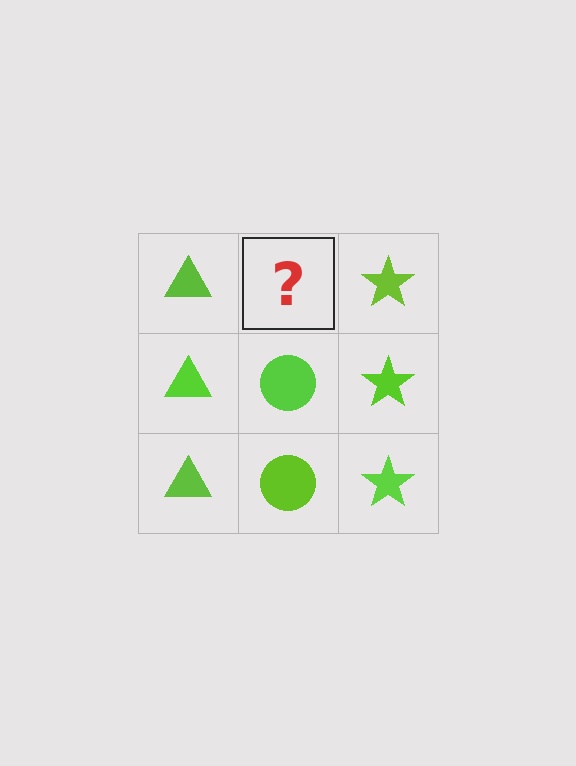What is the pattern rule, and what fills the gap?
The rule is that each column has a consistent shape. The gap should be filled with a lime circle.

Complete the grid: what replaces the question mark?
The question mark should be replaced with a lime circle.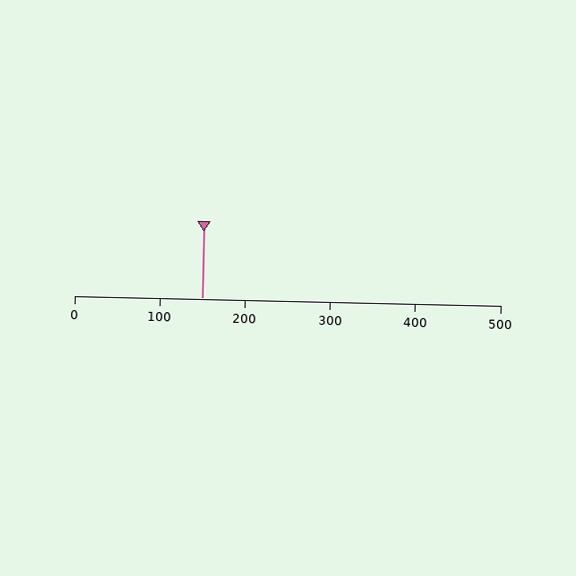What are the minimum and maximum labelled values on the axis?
The axis runs from 0 to 500.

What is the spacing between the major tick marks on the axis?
The major ticks are spaced 100 apart.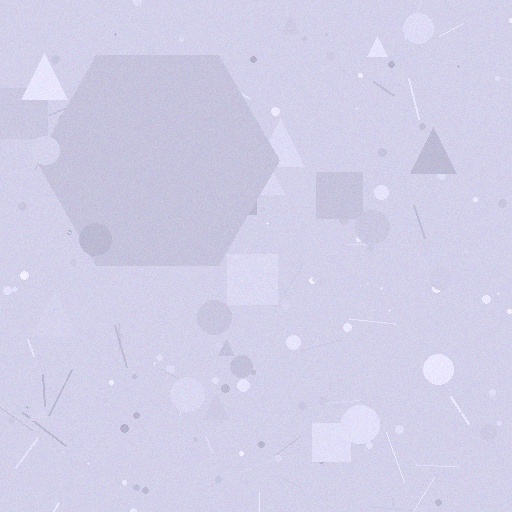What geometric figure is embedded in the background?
A hexagon is embedded in the background.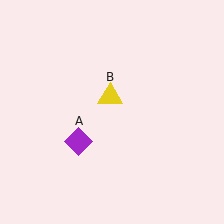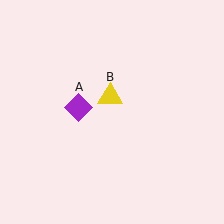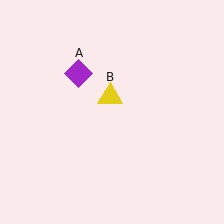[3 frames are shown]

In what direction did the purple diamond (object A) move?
The purple diamond (object A) moved up.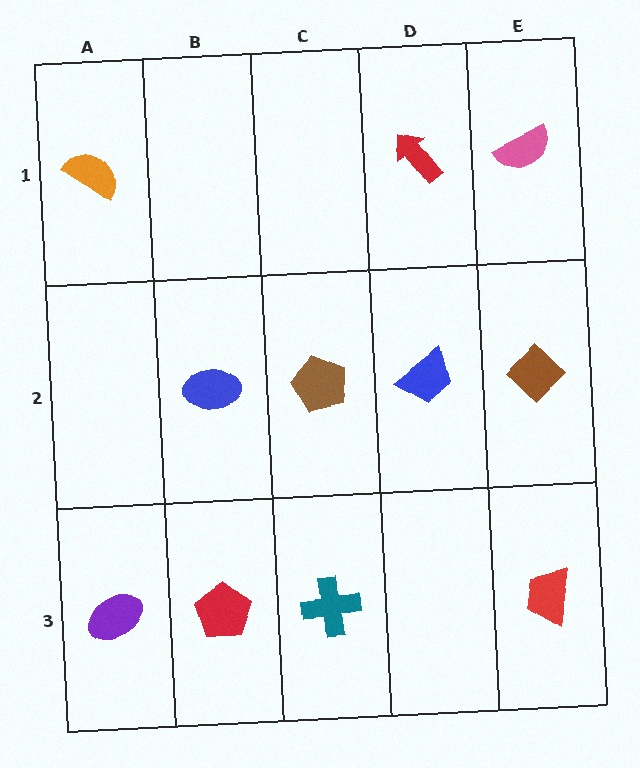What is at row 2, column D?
A blue trapezoid.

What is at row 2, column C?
A brown pentagon.